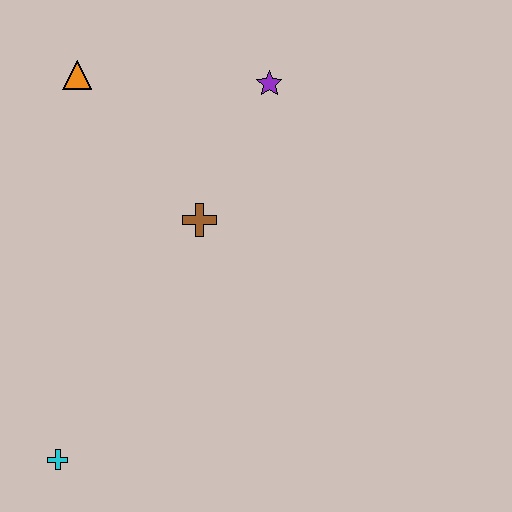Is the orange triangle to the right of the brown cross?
No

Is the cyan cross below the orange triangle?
Yes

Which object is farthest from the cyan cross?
The purple star is farthest from the cyan cross.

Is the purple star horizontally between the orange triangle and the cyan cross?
No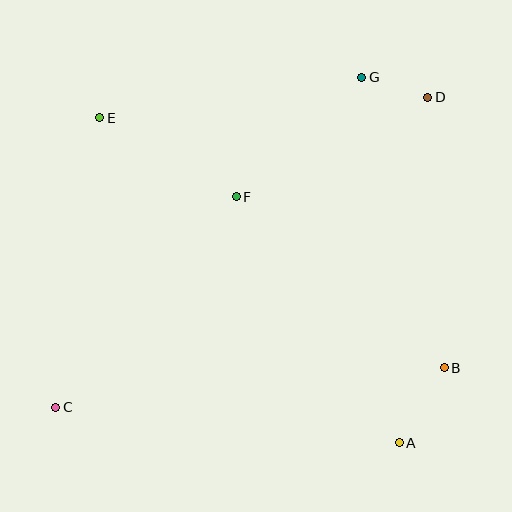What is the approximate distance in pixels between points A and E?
The distance between A and E is approximately 442 pixels.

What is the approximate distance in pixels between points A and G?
The distance between A and G is approximately 367 pixels.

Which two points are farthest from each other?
Points C and D are farthest from each other.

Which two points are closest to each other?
Points D and G are closest to each other.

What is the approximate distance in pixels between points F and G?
The distance between F and G is approximately 173 pixels.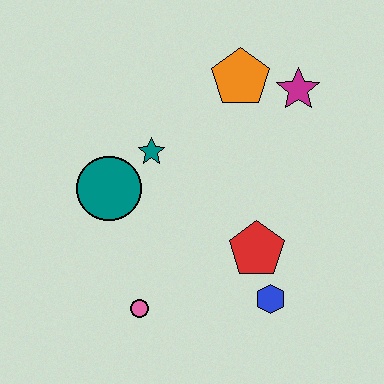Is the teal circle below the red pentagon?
No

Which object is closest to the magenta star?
The orange pentagon is closest to the magenta star.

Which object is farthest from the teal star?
The blue hexagon is farthest from the teal star.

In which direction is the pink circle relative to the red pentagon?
The pink circle is to the left of the red pentagon.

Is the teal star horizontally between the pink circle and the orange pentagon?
Yes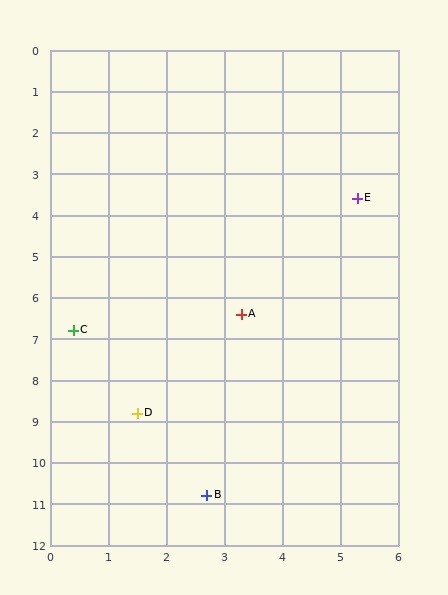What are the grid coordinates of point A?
Point A is at approximately (3.3, 6.4).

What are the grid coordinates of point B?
Point B is at approximately (2.7, 10.8).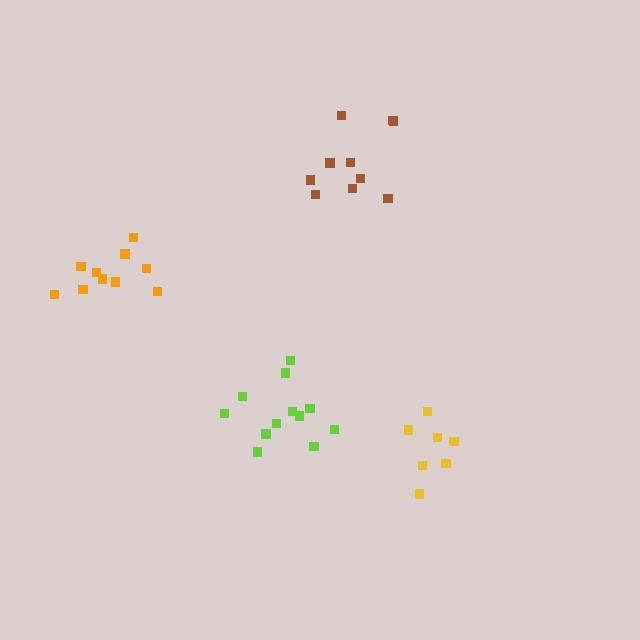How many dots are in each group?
Group 1: 12 dots, Group 2: 10 dots, Group 3: 7 dots, Group 4: 10 dots (39 total).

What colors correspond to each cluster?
The clusters are colored: lime, brown, yellow, orange.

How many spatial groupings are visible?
There are 4 spatial groupings.